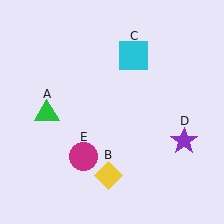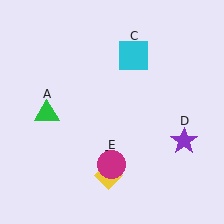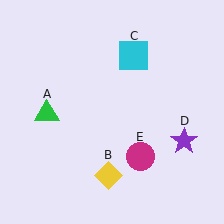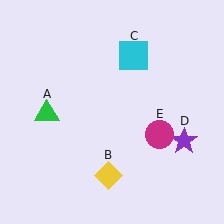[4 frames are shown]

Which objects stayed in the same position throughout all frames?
Green triangle (object A) and yellow diamond (object B) and cyan square (object C) and purple star (object D) remained stationary.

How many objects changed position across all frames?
1 object changed position: magenta circle (object E).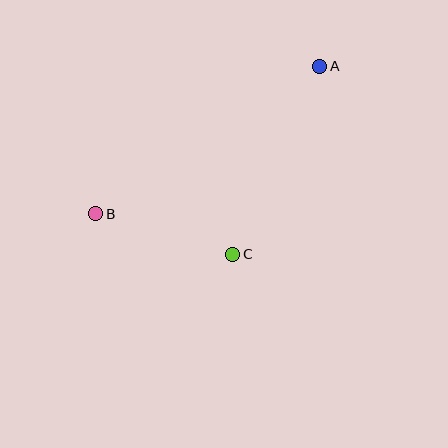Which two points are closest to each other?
Points B and C are closest to each other.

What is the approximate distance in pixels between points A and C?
The distance between A and C is approximately 207 pixels.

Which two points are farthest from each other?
Points A and B are farthest from each other.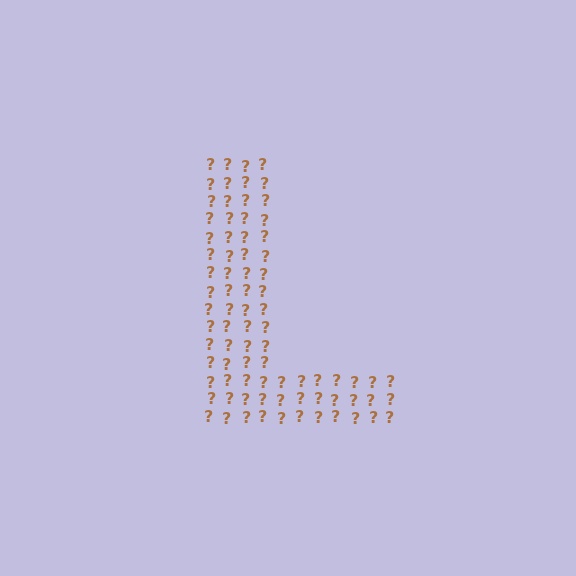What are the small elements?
The small elements are question marks.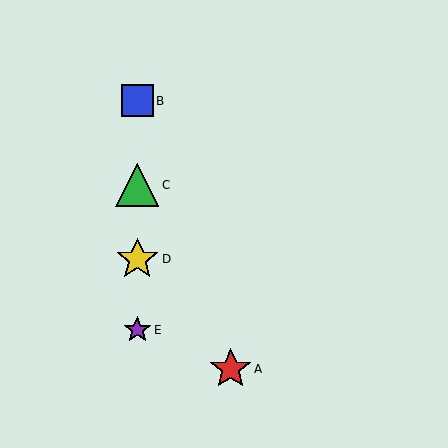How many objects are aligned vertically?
4 objects (B, C, D, E) are aligned vertically.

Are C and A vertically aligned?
No, C is at x≈137 and A is at x≈231.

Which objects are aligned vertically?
Objects B, C, D, E are aligned vertically.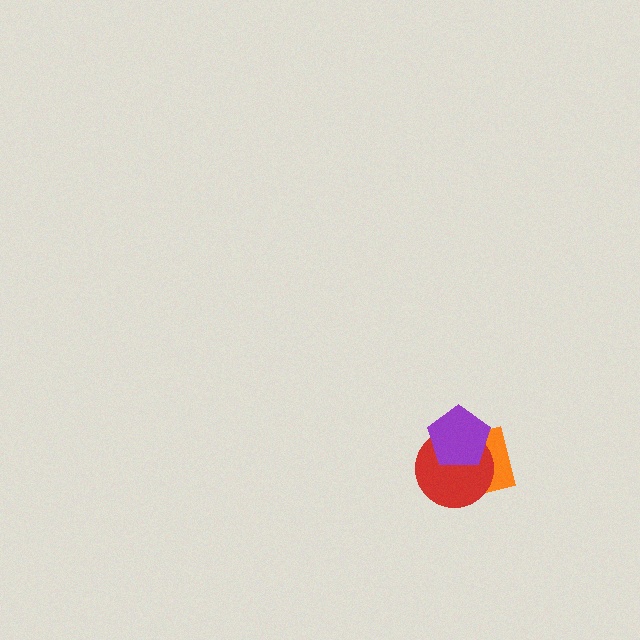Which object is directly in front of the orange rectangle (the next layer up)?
The red circle is directly in front of the orange rectangle.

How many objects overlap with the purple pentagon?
2 objects overlap with the purple pentagon.